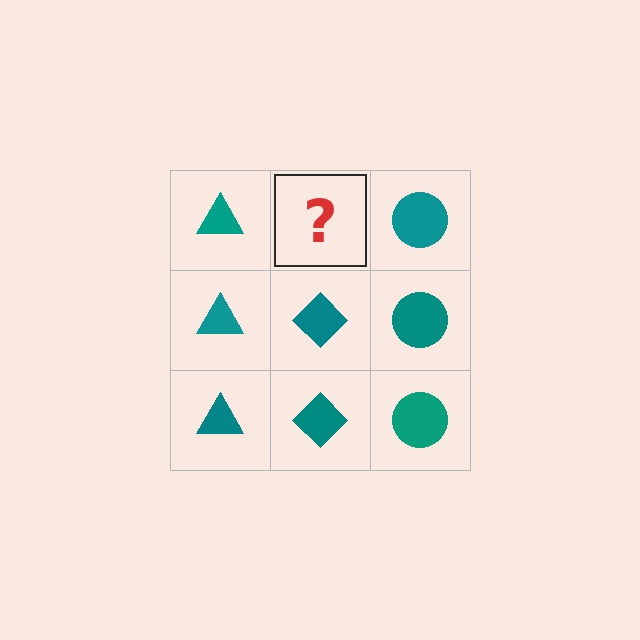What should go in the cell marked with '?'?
The missing cell should contain a teal diamond.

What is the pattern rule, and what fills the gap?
The rule is that each column has a consistent shape. The gap should be filled with a teal diamond.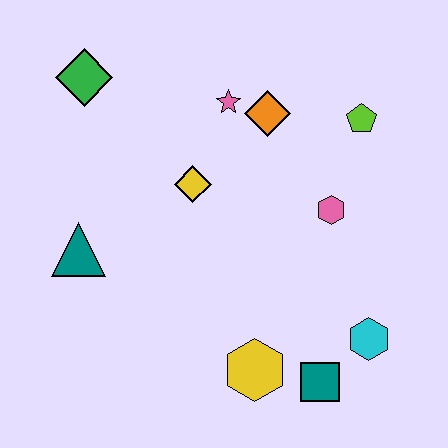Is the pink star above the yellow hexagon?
Yes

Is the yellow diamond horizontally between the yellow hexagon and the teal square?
No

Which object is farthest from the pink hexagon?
The green diamond is farthest from the pink hexagon.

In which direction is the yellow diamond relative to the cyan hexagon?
The yellow diamond is to the left of the cyan hexagon.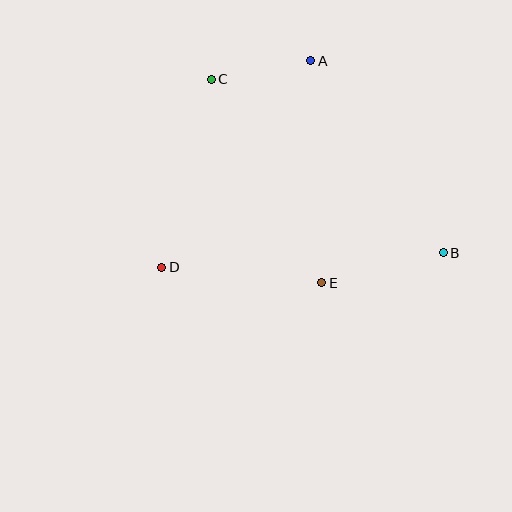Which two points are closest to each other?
Points A and C are closest to each other.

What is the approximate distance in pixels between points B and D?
The distance between B and D is approximately 282 pixels.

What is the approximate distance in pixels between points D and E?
The distance between D and E is approximately 161 pixels.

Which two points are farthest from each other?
Points B and C are farthest from each other.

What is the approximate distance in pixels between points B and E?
The distance between B and E is approximately 125 pixels.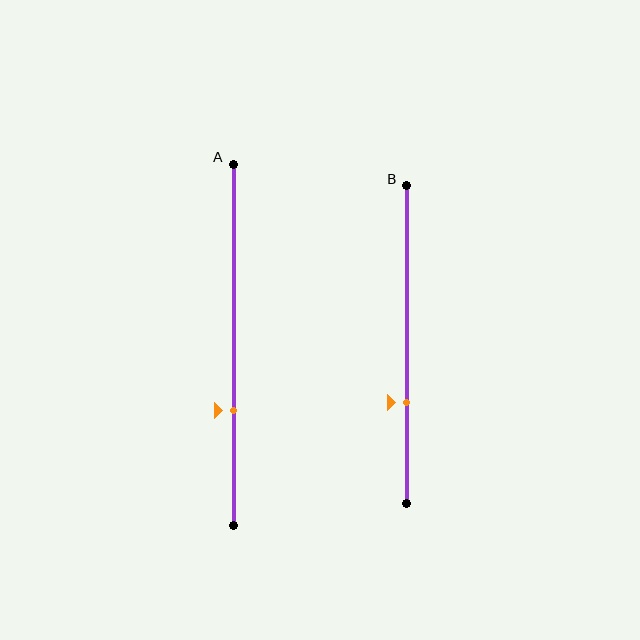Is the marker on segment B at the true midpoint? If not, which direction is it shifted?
No, the marker on segment B is shifted downward by about 18% of the segment length.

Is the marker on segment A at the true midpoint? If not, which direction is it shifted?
No, the marker on segment A is shifted downward by about 18% of the segment length.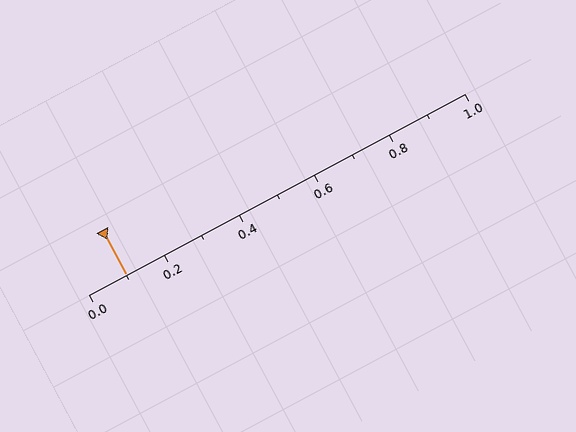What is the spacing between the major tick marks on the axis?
The major ticks are spaced 0.2 apart.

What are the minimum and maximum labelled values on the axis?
The axis runs from 0.0 to 1.0.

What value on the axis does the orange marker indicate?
The marker indicates approximately 0.1.